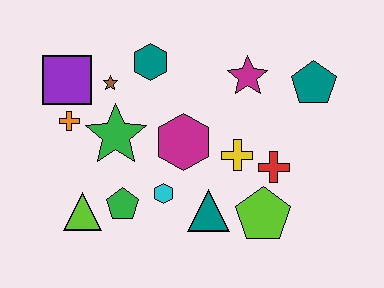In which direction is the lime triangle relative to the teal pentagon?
The lime triangle is to the left of the teal pentagon.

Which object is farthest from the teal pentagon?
The lime triangle is farthest from the teal pentagon.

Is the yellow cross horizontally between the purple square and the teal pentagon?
Yes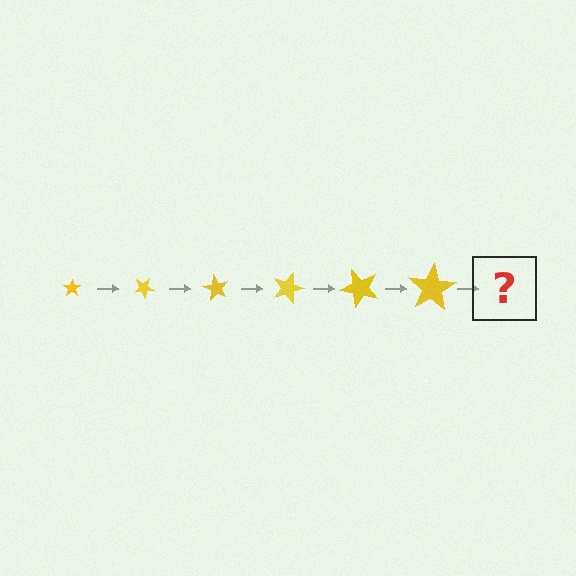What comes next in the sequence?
The next element should be a star, larger than the previous one and rotated 180 degrees from the start.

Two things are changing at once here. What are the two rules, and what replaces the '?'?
The two rules are that the star grows larger each step and it rotates 30 degrees each step. The '?' should be a star, larger than the previous one and rotated 180 degrees from the start.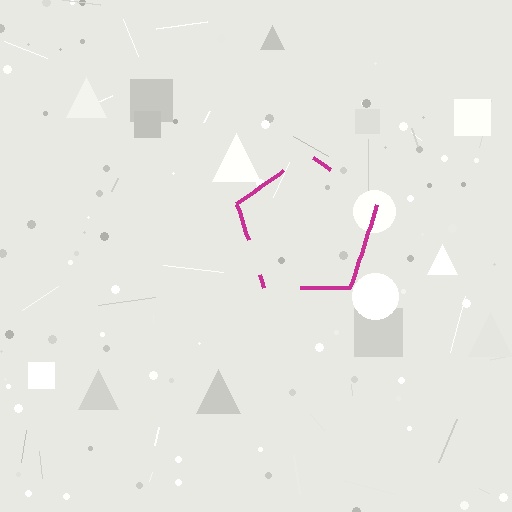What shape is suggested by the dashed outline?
The dashed outline suggests a pentagon.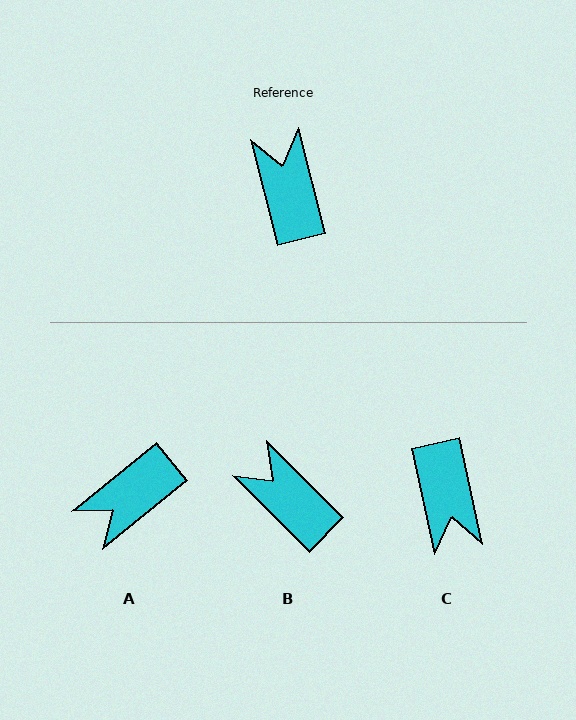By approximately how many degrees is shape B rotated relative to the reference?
Approximately 31 degrees counter-clockwise.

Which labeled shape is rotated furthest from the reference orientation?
C, about 178 degrees away.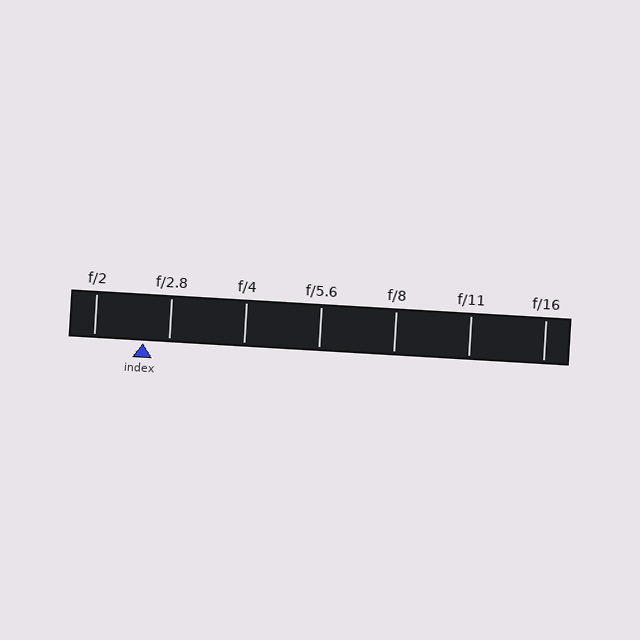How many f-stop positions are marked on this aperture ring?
There are 7 f-stop positions marked.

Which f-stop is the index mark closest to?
The index mark is closest to f/2.8.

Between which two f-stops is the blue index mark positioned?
The index mark is between f/2 and f/2.8.